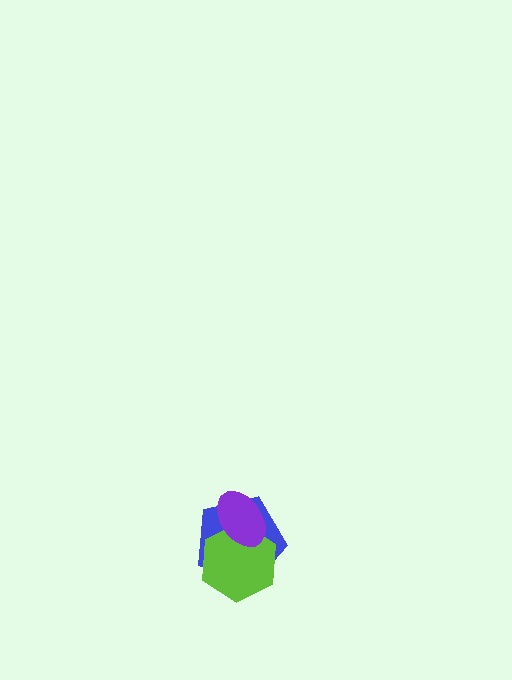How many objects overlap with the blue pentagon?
2 objects overlap with the blue pentagon.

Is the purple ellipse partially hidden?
No, no other shape covers it.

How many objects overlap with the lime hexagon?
2 objects overlap with the lime hexagon.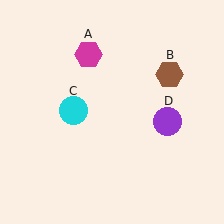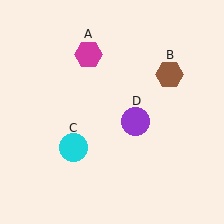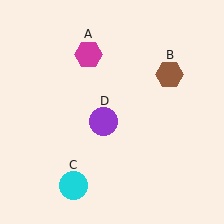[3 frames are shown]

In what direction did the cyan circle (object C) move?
The cyan circle (object C) moved down.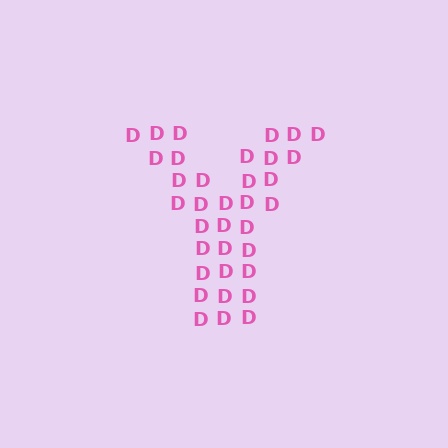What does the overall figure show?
The overall figure shows the letter Y.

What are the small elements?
The small elements are letter D's.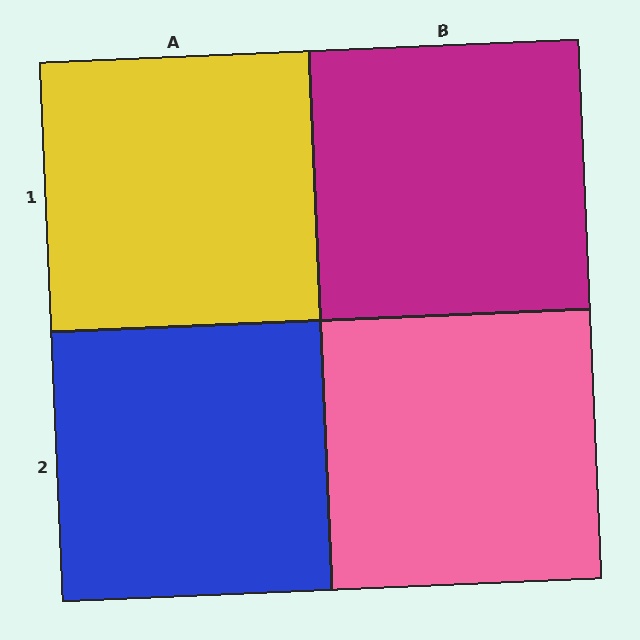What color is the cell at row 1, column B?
Magenta.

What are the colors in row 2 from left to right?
Blue, pink.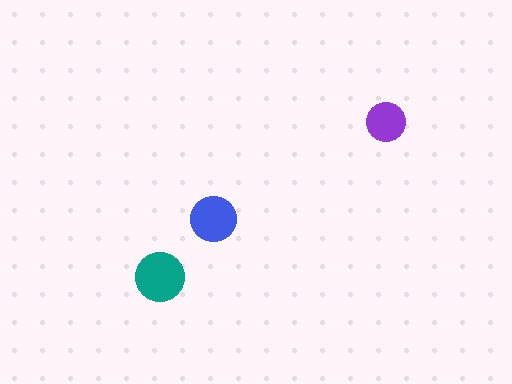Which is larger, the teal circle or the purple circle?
The teal one.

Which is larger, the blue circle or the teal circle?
The teal one.